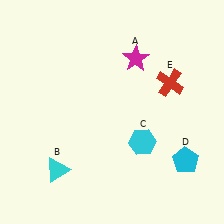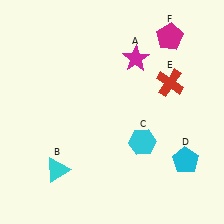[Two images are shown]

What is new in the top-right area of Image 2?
A magenta pentagon (F) was added in the top-right area of Image 2.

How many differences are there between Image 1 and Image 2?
There is 1 difference between the two images.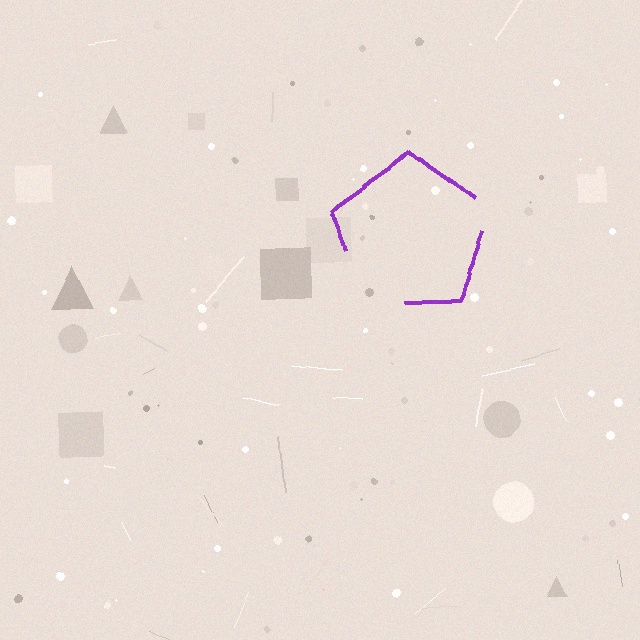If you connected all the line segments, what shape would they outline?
They would outline a pentagon.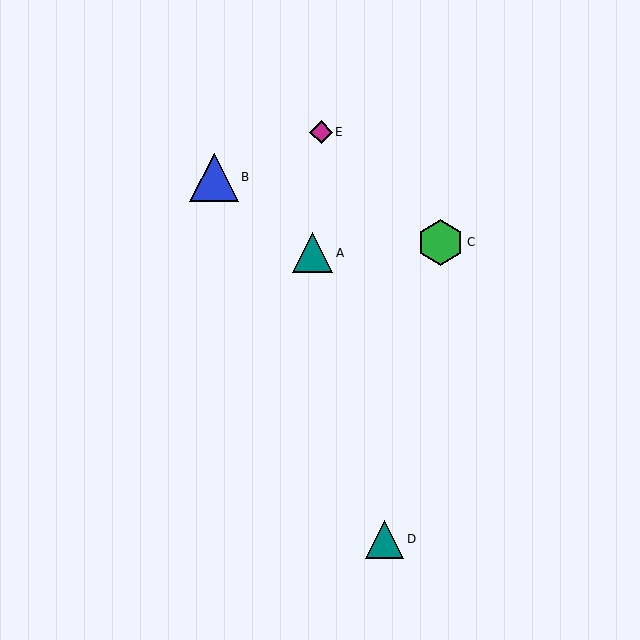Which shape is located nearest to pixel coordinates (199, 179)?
The blue triangle (labeled B) at (214, 177) is nearest to that location.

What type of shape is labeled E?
Shape E is a magenta diamond.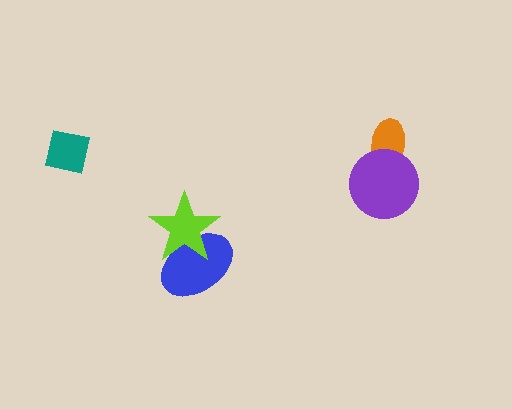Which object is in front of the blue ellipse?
The lime star is in front of the blue ellipse.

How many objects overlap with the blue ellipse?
1 object overlaps with the blue ellipse.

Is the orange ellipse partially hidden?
Yes, it is partially covered by another shape.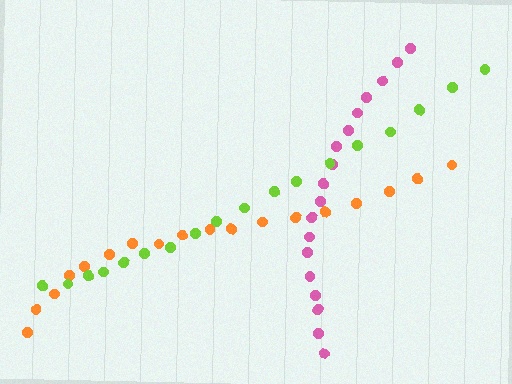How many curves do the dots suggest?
There are 3 distinct paths.